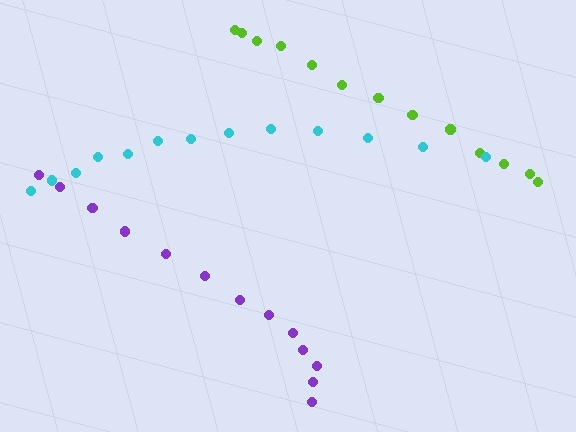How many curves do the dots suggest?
There are 3 distinct paths.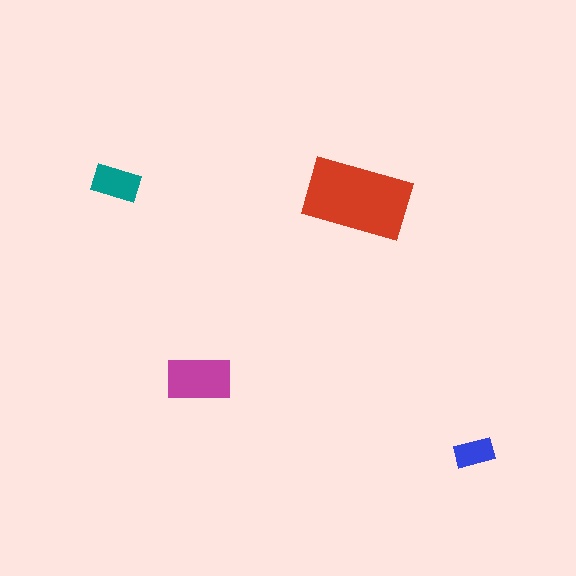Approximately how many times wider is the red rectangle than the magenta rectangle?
About 1.5 times wider.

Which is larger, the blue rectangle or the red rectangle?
The red one.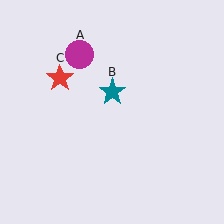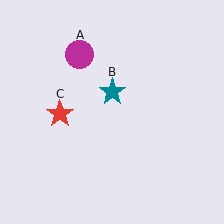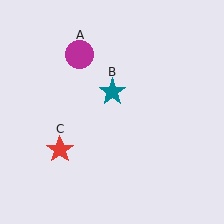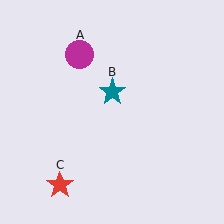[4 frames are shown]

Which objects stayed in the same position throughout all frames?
Magenta circle (object A) and teal star (object B) remained stationary.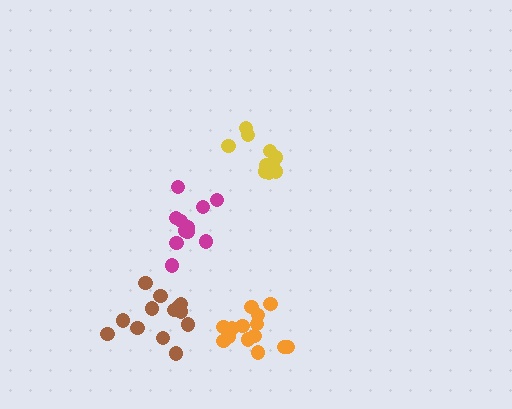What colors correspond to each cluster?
The clusters are colored: yellow, brown, magenta, orange.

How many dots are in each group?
Group 1: 10 dots, Group 2: 13 dots, Group 3: 11 dots, Group 4: 14 dots (48 total).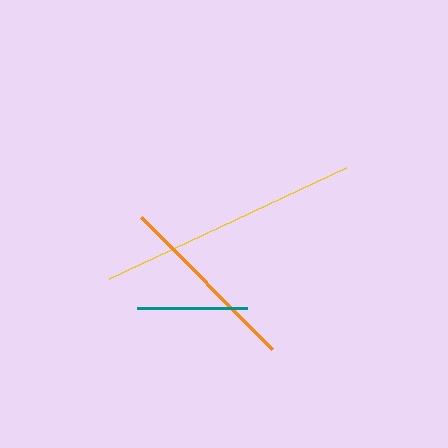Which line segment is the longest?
The yellow line is the longest at approximately 263 pixels.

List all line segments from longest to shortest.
From longest to shortest: yellow, orange, teal.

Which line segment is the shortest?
The teal line is the shortest at approximately 110 pixels.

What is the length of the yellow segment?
The yellow segment is approximately 263 pixels long.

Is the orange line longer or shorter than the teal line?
The orange line is longer than the teal line.